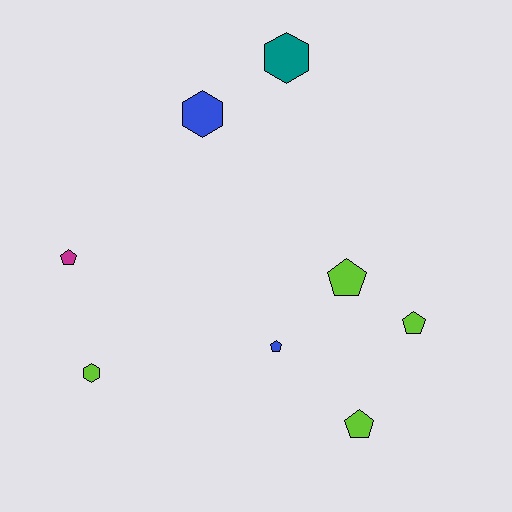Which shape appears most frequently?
Pentagon, with 5 objects.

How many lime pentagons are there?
There are 3 lime pentagons.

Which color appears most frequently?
Lime, with 4 objects.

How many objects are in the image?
There are 8 objects.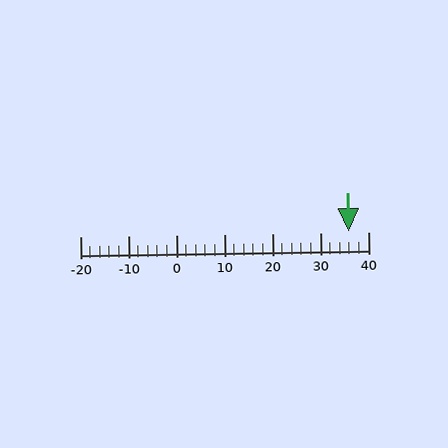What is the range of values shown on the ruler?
The ruler shows values from -20 to 40.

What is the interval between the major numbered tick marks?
The major tick marks are spaced 10 units apart.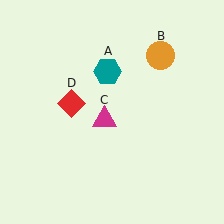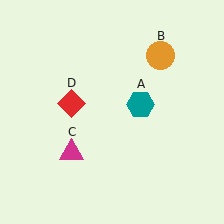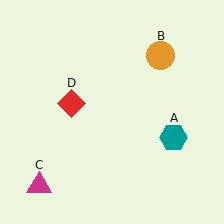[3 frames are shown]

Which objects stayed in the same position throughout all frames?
Orange circle (object B) and red diamond (object D) remained stationary.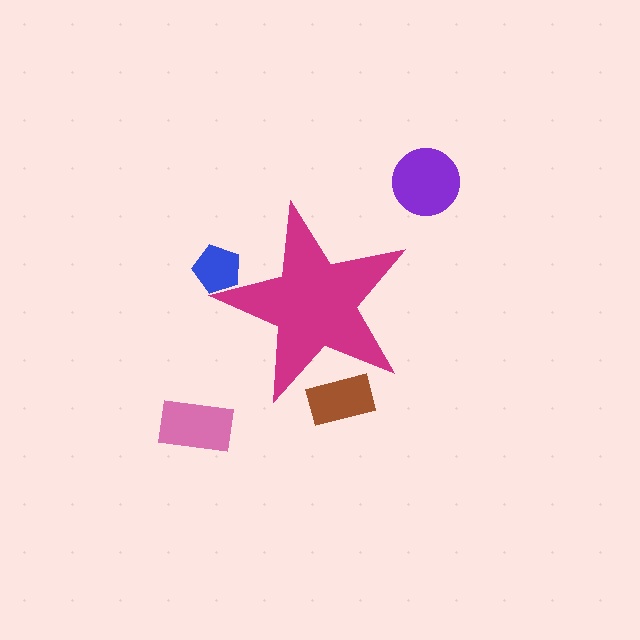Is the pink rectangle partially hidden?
No, the pink rectangle is fully visible.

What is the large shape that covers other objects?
A magenta star.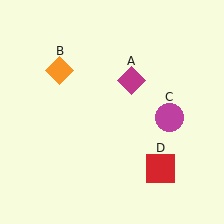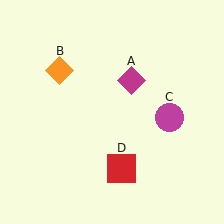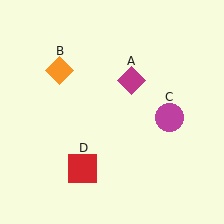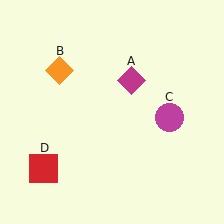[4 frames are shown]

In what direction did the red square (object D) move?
The red square (object D) moved left.